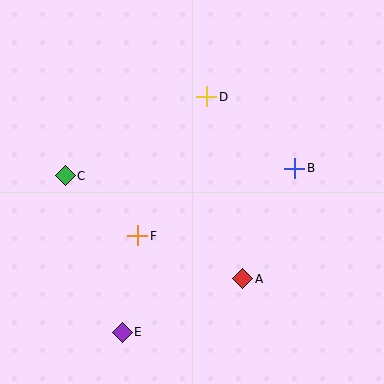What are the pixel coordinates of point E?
Point E is at (122, 332).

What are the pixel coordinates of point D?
Point D is at (207, 97).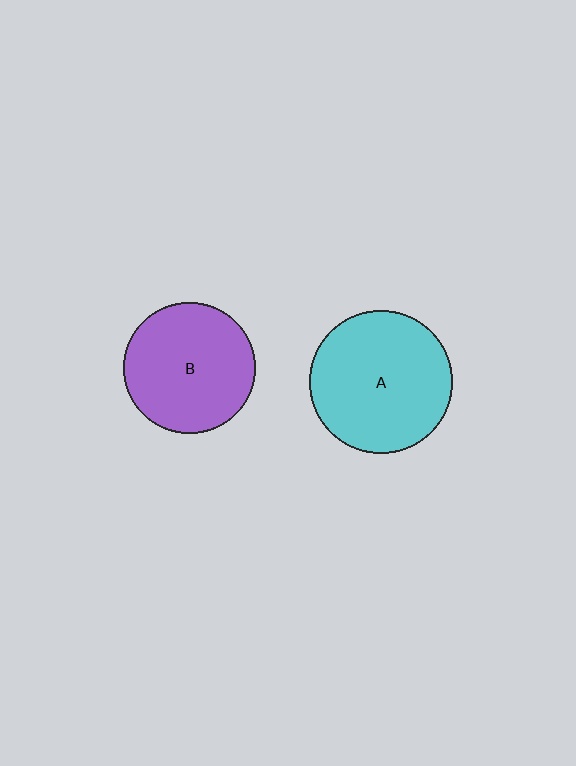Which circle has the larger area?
Circle A (cyan).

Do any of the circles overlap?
No, none of the circles overlap.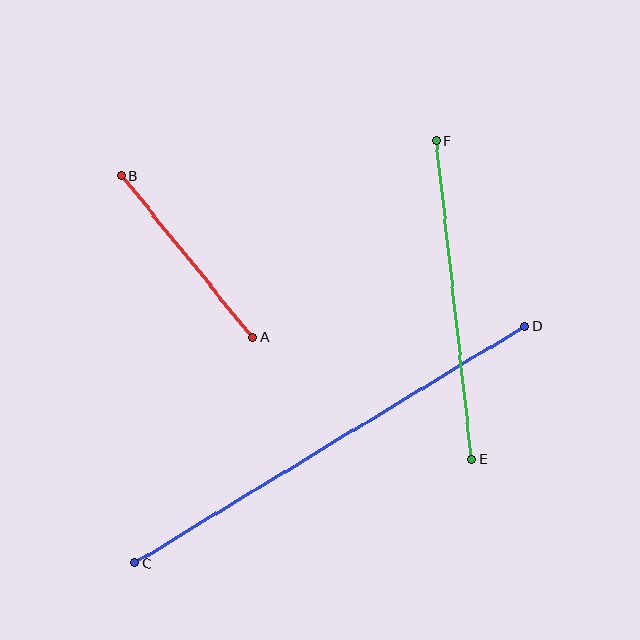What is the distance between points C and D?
The distance is approximately 456 pixels.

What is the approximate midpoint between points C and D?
The midpoint is at approximately (330, 445) pixels.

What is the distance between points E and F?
The distance is approximately 321 pixels.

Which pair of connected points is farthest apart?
Points C and D are farthest apart.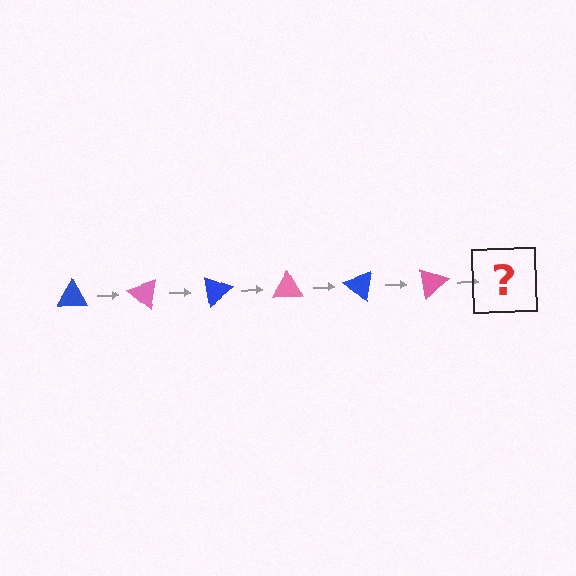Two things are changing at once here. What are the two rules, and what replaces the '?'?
The two rules are that it rotates 40 degrees each step and the color cycles through blue and pink. The '?' should be a blue triangle, rotated 240 degrees from the start.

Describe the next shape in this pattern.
It should be a blue triangle, rotated 240 degrees from the start.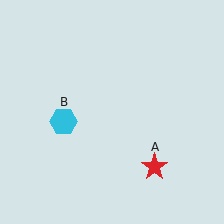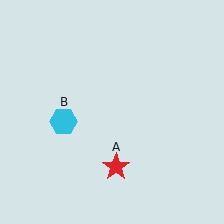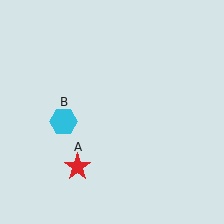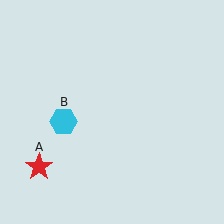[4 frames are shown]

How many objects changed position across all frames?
1 object changed position: red star (object A).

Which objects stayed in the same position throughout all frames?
Cyan hexagon (object B) remained stationary.